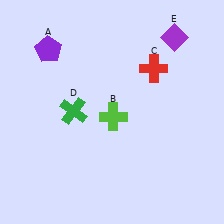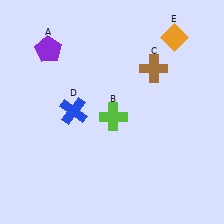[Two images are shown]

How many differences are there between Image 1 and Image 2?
There are 3 differences between the two images.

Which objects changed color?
C changed from red to brown. D changed from green to blue. E changed from purple to orange.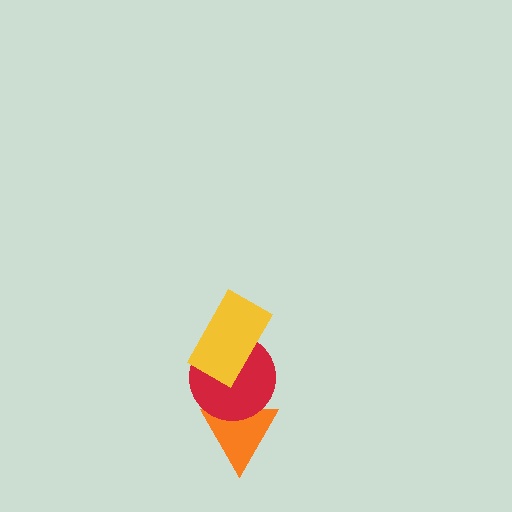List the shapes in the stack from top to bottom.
From top to bottom: the yellow rectangle, the red circle, the orange triangle.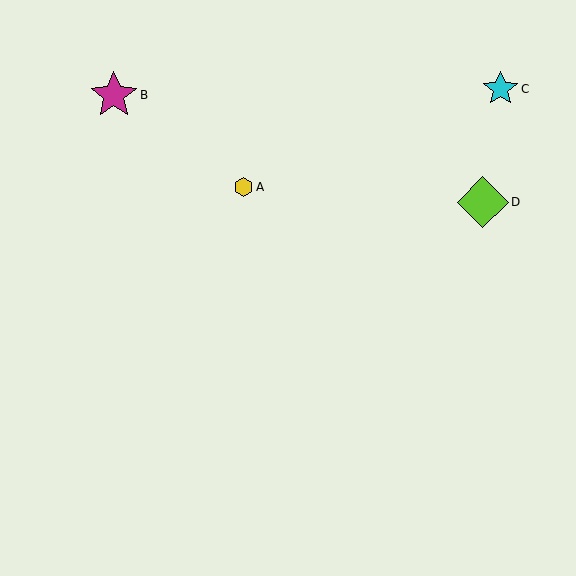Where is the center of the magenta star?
The center of the magenta star is at (114, 95).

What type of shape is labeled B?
Shape B is a magenta star.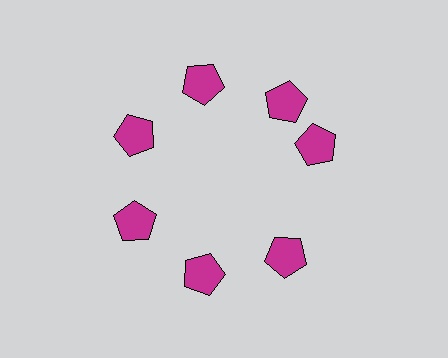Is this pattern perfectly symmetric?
No. The 7 magenta pentagons are arranged in a ring, but one element near the 3 o'clock position is rotated out of alignment along the ring, breaking the 7-fold rotational symmetry.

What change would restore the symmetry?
The symmetry would be restored by rotating it back into even spacing with its neighbors so that all 7 pentagons sit at equal angles and equal distance from the center.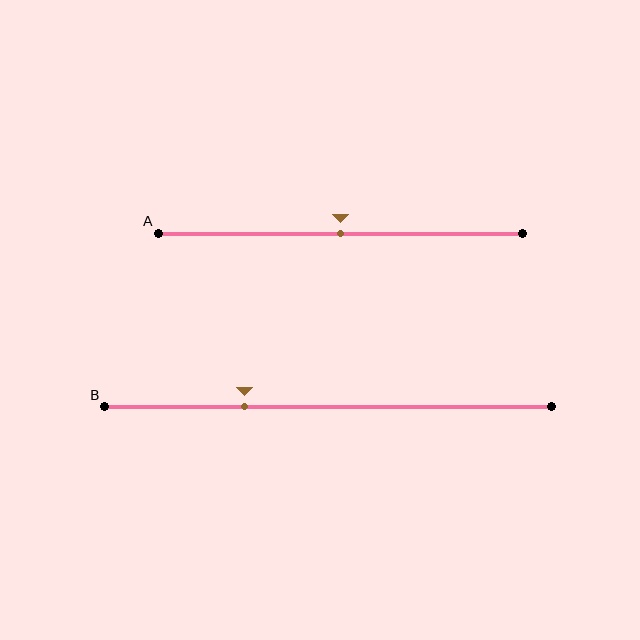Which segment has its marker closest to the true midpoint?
Segment A has its marker closest to the true midpoint.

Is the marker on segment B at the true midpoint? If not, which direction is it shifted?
No, the marker on segment B is shifted to the left by about 19% of the segment length.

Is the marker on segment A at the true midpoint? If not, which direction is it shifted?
Yes, the marker on segment A is at the true midpoint.